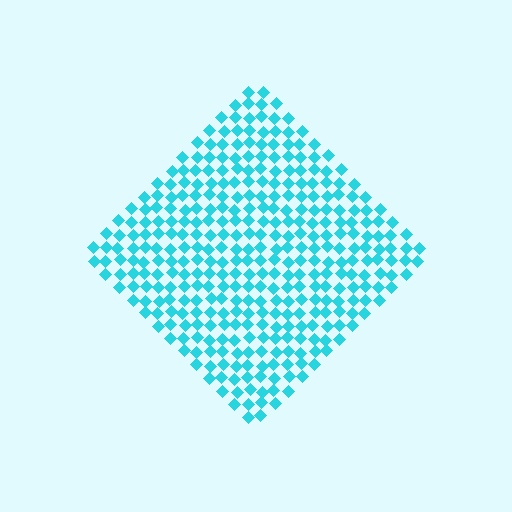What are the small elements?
The small elements are diamonds.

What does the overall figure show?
The overall figure shows a diamond.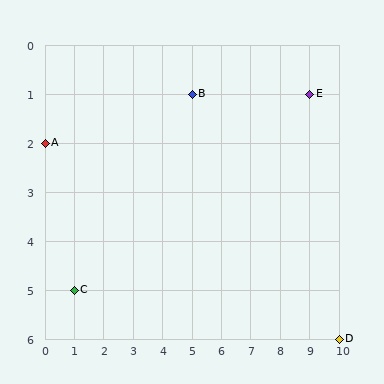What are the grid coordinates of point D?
Point D is at grid coordinates (10, 6).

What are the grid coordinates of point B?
Point B is at grid coordinates (5, 1).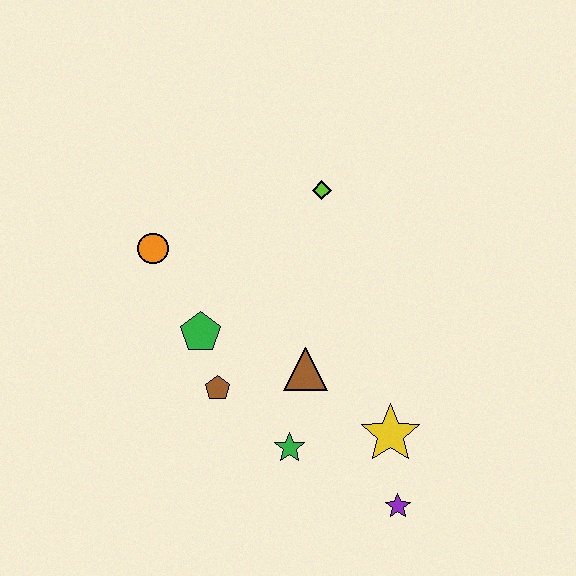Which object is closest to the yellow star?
The purple star is closest to the yellow star.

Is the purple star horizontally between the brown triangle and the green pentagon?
No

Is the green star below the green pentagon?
Yes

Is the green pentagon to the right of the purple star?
No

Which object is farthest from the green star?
The lime diamond is farthest from the green star.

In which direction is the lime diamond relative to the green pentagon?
The lime diamond is above the green pentagon.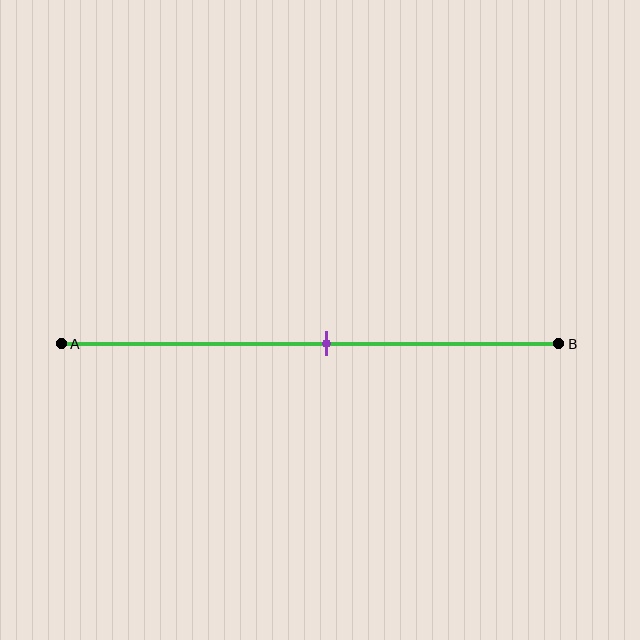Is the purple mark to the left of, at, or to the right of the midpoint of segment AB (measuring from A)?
The purple mark is to the right of the midpoint of segment AB.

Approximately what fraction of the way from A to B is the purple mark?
The purple mark is approximately 55% of the way from A to B.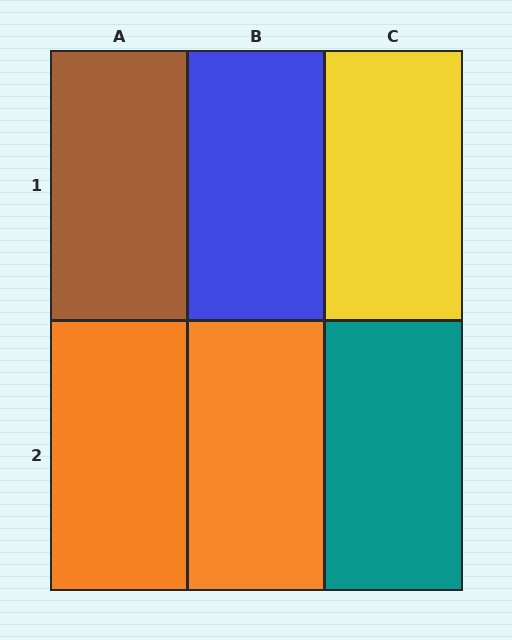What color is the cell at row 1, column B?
Blue.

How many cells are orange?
2 cells are orange.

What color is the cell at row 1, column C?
Yellow.